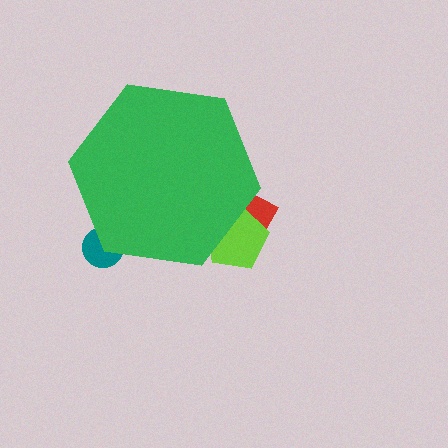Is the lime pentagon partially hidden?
Yes, the lime pentagon is partially hidden behind the green hexagon.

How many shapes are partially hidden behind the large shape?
3 shapes are partially hidden.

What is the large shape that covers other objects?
A green hexagon.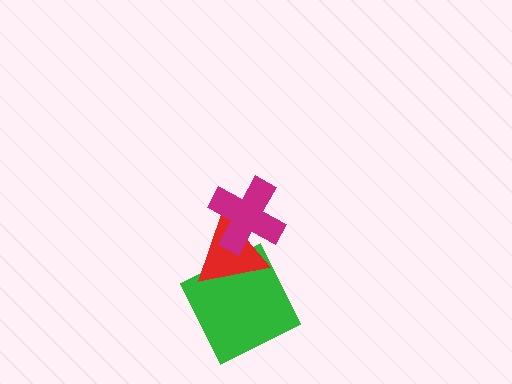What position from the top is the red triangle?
The red triangle is 2nd from the top.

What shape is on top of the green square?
The red triangle is on top of the green square.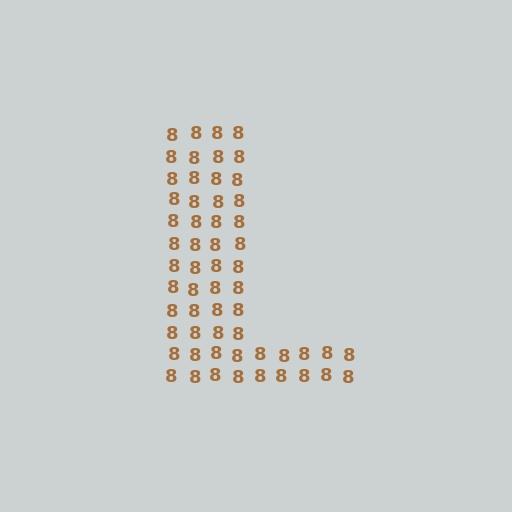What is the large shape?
The large shape is the letter L.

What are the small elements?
The small elements are digit 8's.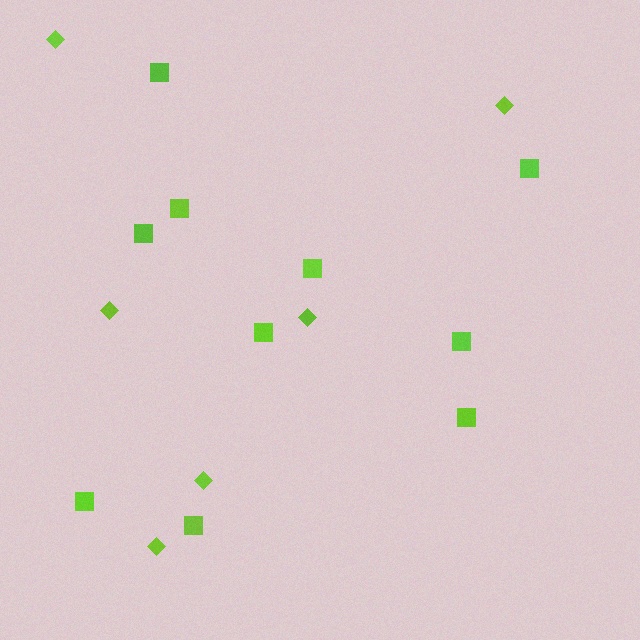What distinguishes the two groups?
There are 2 groups: one group of squares (10) and one group of diamonds (6).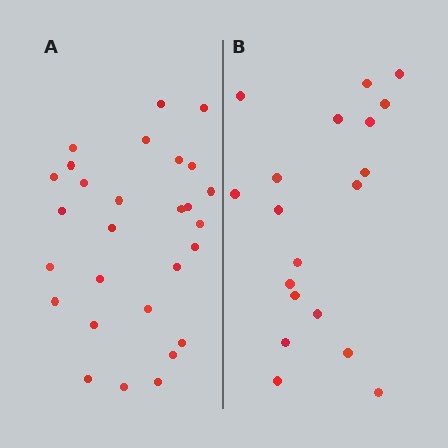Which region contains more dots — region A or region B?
Region A (the left region) has more dots.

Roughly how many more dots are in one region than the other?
Region A has roughly 8 or so more dots than region B.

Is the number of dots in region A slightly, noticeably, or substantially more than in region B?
Region A has substantially more. The ratio is roughly 1.5 to 1.